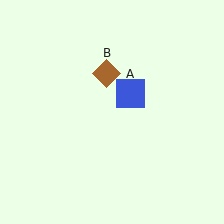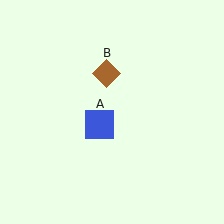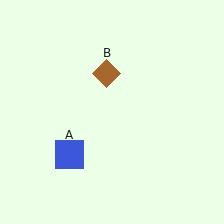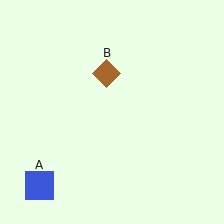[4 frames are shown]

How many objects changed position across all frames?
1 object changed position: blue square (object A).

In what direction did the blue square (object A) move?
The blue square (object A) moved down and to the left.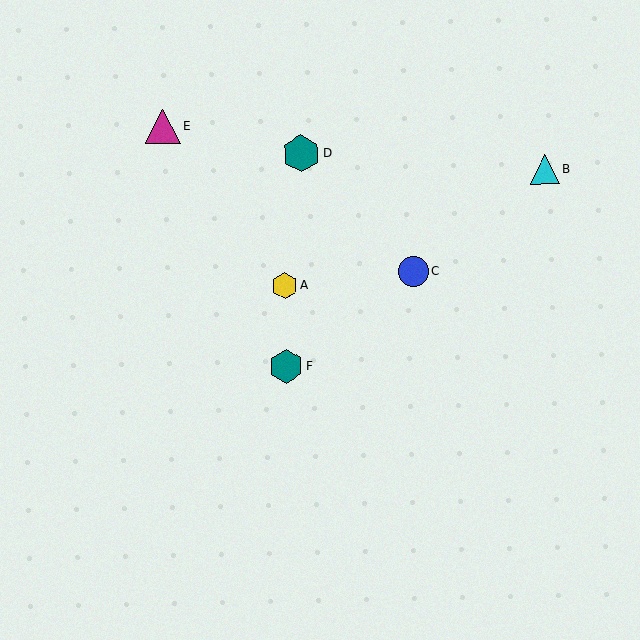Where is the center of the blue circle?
The center of the blue circle is at (413, 271).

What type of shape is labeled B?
Shape B is a cyan triangle.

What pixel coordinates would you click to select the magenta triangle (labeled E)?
Click at (163, 127) to select the magenta triangle E.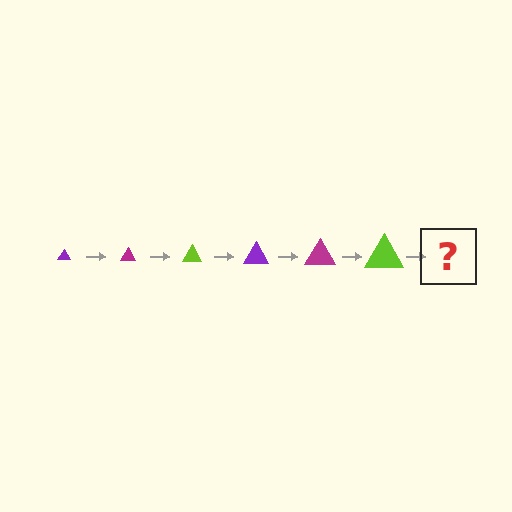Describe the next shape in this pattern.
It should be a purple triangle, larger than the previous one.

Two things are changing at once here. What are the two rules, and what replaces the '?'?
The two rules are that the triangle grows larger each step and the color cycles through purple, magenta, and lime. The '?' should be a purple triangle, larger than the previous one.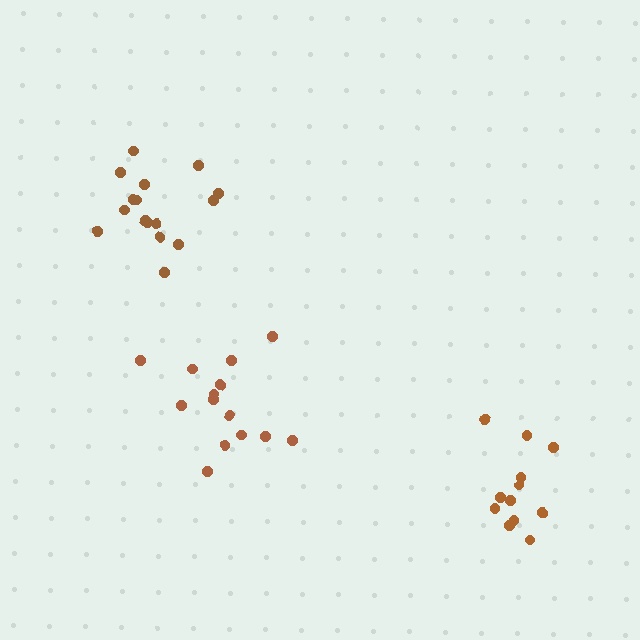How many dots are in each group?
Group 1: 14 dots, Group 2: 16 dots, Group 3: 12 dots (42 total).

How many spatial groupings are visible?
There are 3 spatial groupings.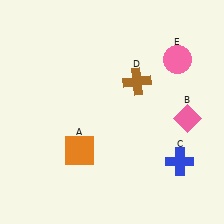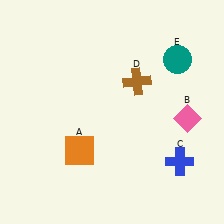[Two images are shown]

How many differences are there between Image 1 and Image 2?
There is 1 difference between the two images.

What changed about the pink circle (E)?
In Image 1, E is pink. In Image 2, it changed to teal.